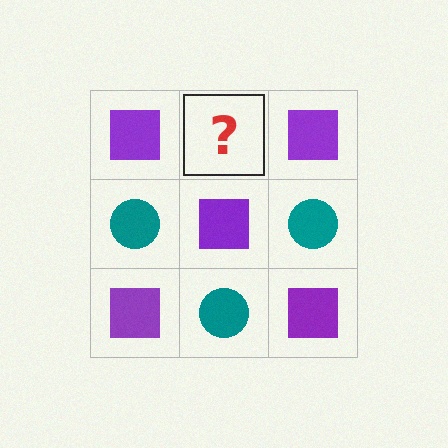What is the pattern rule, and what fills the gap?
The rule is that it alternates purple square and teal circle in a checkerboard pattern. The gap should be filled with a teal circle.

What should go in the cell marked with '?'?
The missing cell should contain a teal circle.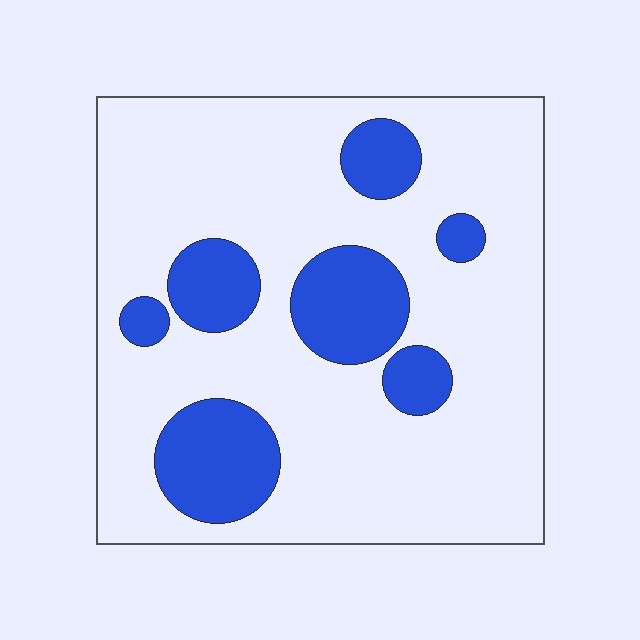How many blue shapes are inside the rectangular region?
7.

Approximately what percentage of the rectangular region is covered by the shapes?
Approximately 20%.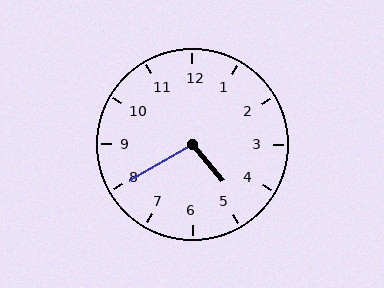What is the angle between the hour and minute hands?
Approximately 100 degrees.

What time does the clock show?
4:40.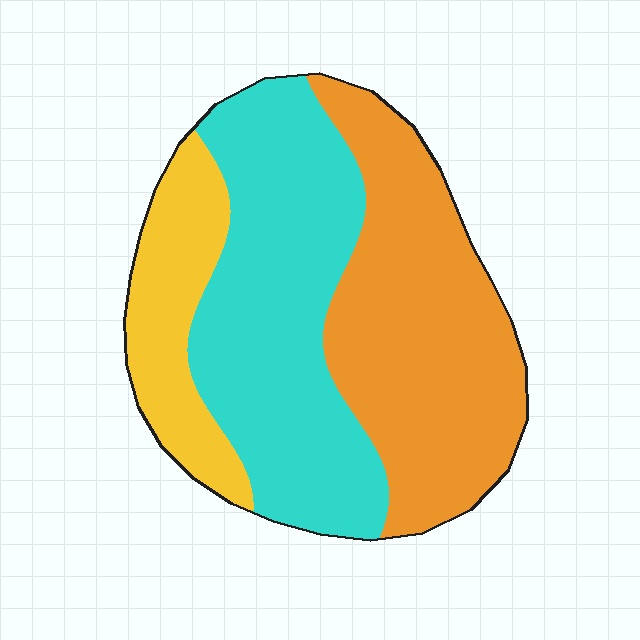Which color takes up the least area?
Yellow, at roughly 15%.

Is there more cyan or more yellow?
Cyan.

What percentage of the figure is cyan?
Cyan takes up between a third and a half of the figure.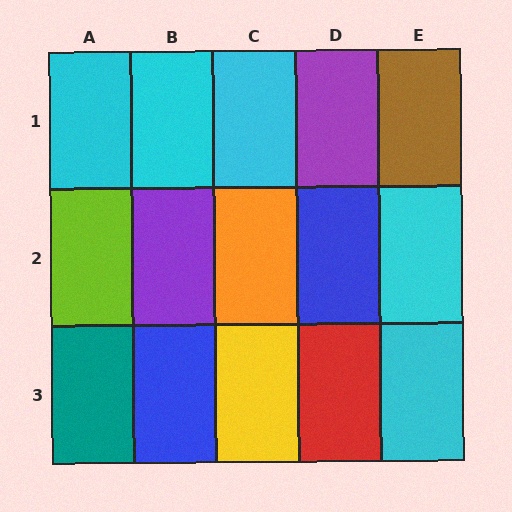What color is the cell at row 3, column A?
Teal.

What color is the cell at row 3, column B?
Blue.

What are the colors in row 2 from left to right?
Lime, purple, orange, blue, cyan.